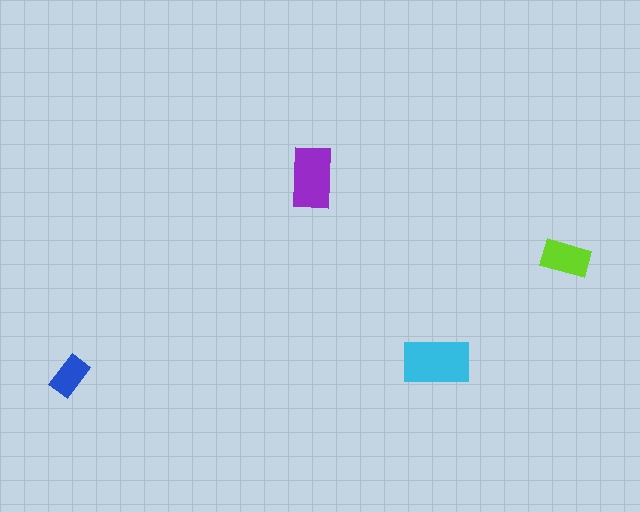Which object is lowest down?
The blue rectangle is bottommost.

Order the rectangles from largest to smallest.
the cyan one, the purple one, the lime one, the blue one.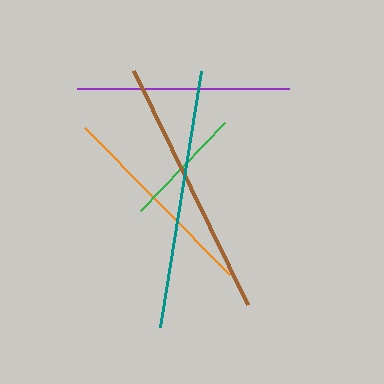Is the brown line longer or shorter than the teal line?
The brown line is longer than the teal line.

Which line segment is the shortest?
The green line is the shortest at approximately 122 pixels.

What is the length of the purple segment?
The purple segment is approximately 212 pixels long.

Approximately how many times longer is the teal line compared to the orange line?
The teal line is approximately 1.3 times the length of the orange line.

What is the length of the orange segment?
The orange segment is approximately 207 pixels long.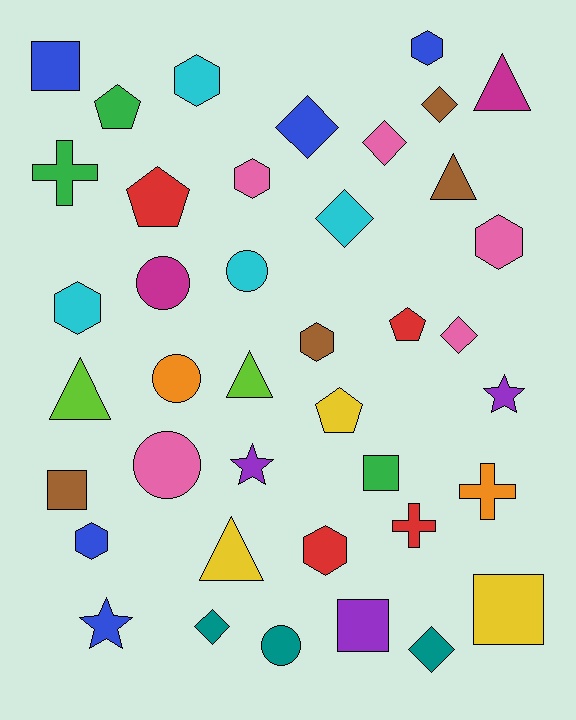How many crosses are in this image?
There are 3 crosses.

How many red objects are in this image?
There are 4 red objects.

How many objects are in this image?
There are 40 objects.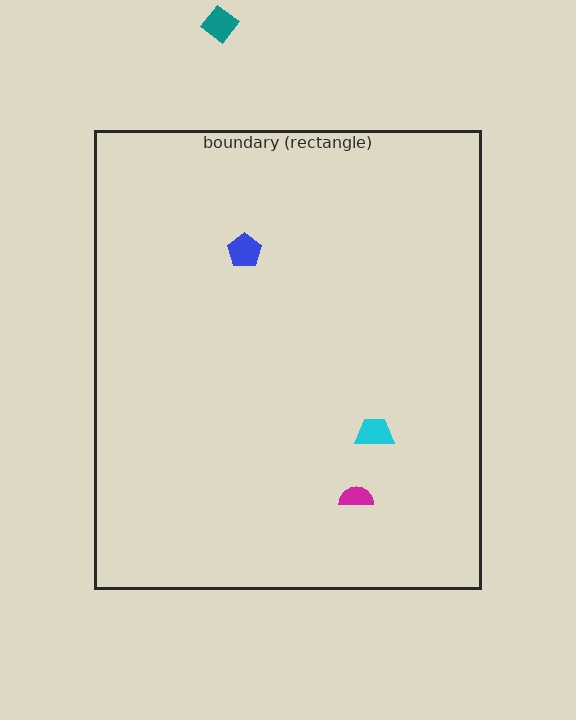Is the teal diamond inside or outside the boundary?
Outside.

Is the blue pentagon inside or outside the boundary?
Inside.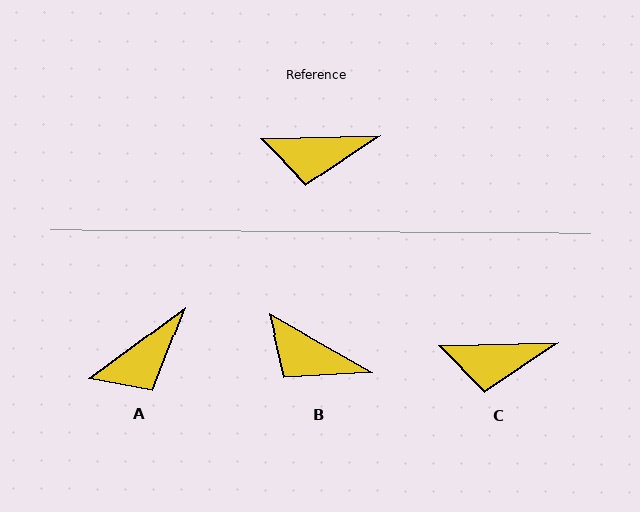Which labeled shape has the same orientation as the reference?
C.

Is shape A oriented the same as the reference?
No, it is off by about 35 degrees.